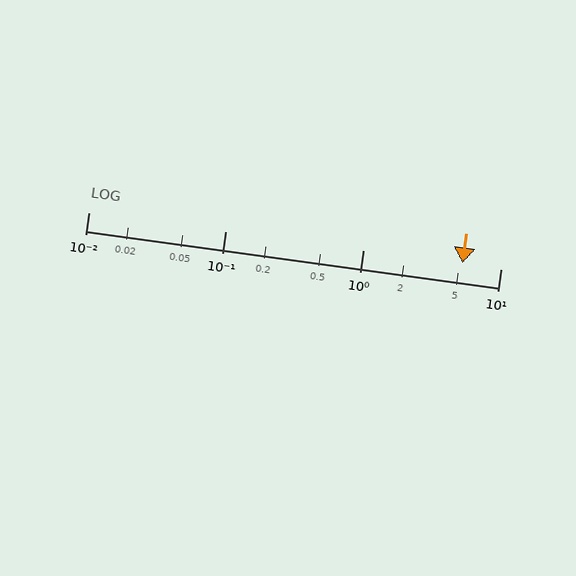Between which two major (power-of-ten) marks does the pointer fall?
The pointer is between 1 and 10.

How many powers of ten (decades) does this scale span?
The scale spans 3 decades, from 0.01 to 10.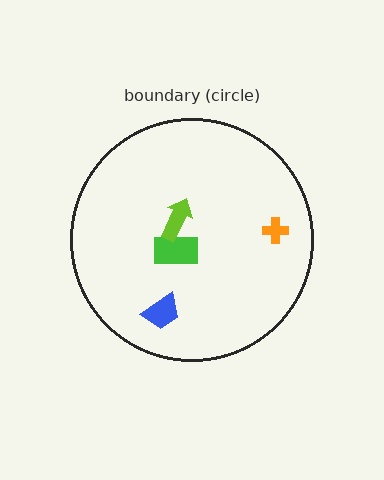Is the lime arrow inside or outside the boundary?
Inside.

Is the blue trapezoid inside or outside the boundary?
Inside.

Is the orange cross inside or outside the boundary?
Inside.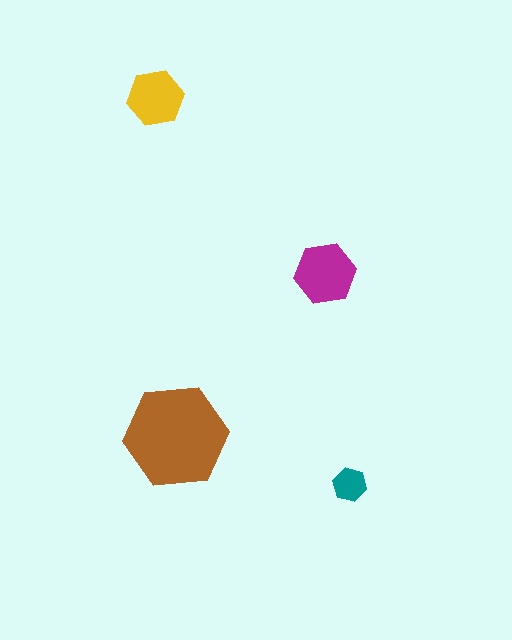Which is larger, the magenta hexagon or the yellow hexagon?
The magenta one.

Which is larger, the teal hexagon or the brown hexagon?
The brown one.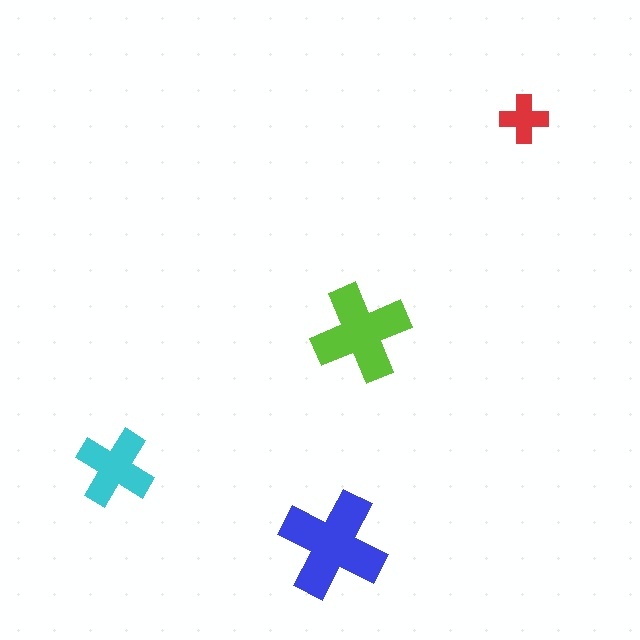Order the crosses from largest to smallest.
the blue one, the lime one, the cyan one, the red one.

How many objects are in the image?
There are 4 objects in the image.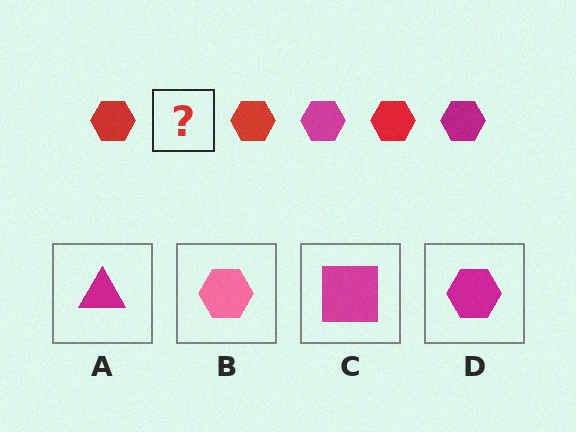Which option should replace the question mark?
Option D.